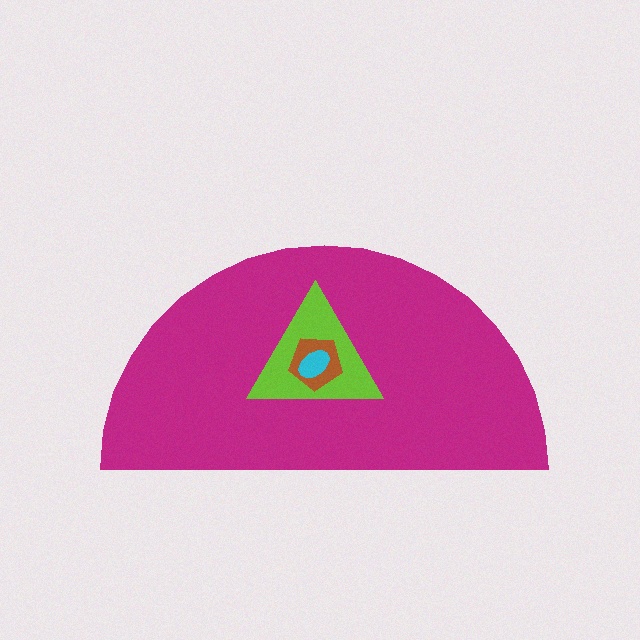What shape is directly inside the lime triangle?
The brown pentagon.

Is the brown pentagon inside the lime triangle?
Yes.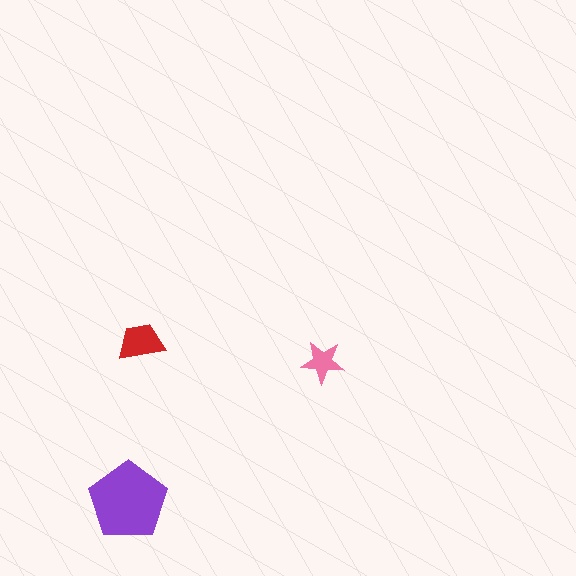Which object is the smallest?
The pink star.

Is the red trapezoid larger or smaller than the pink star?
Larger.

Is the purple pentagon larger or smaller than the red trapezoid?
Larger.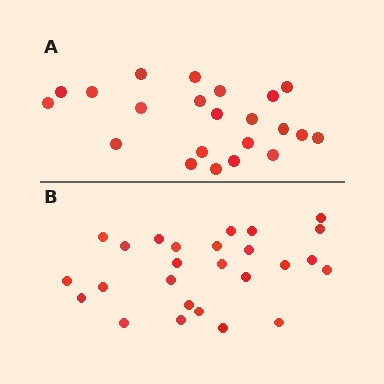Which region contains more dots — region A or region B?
Region B (the bottom region) has more dots.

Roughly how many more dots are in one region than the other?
Region B has about 4 more dots than region A.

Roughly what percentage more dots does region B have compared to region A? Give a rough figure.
About 20% more.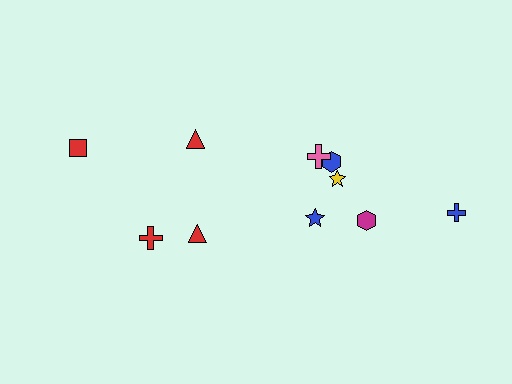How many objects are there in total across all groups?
There are 10 objects.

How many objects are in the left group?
There are 4 objects.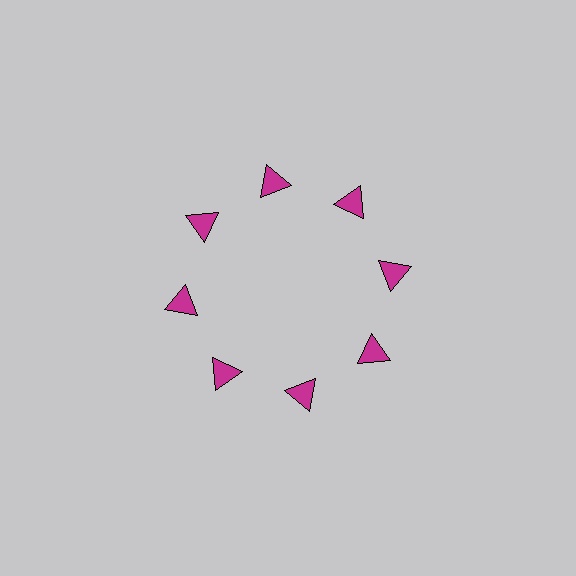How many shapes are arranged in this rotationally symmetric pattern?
There are 8 shapes, arranged in 8 groups of 1.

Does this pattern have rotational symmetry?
Yes, this pattern has 8-fold rotational symmetry. It looks the same after rotating 45 degrees around the center.